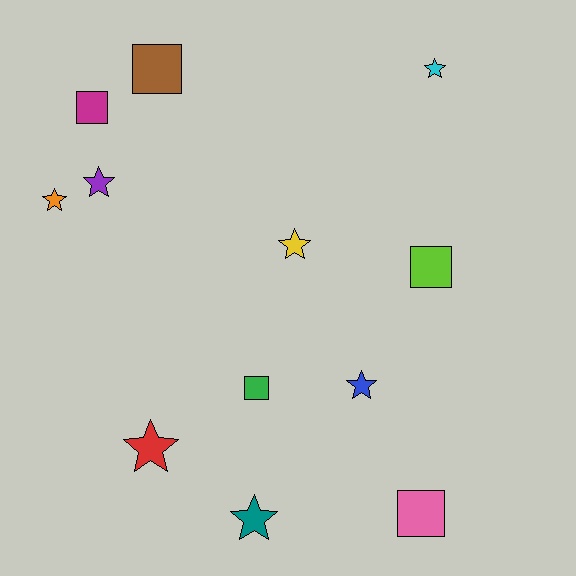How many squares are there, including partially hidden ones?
There are 5 squares.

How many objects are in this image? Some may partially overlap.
There are 12 objects.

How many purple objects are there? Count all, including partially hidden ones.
There is 1 purple object.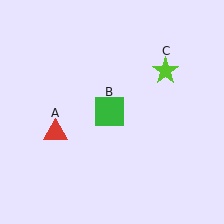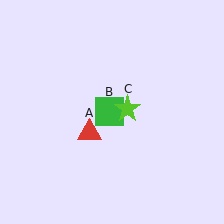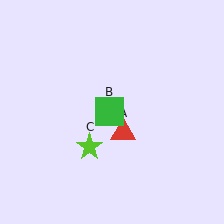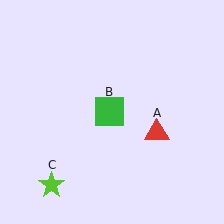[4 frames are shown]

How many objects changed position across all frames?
2 objects changed position: red triangle (object A), lime star (object C).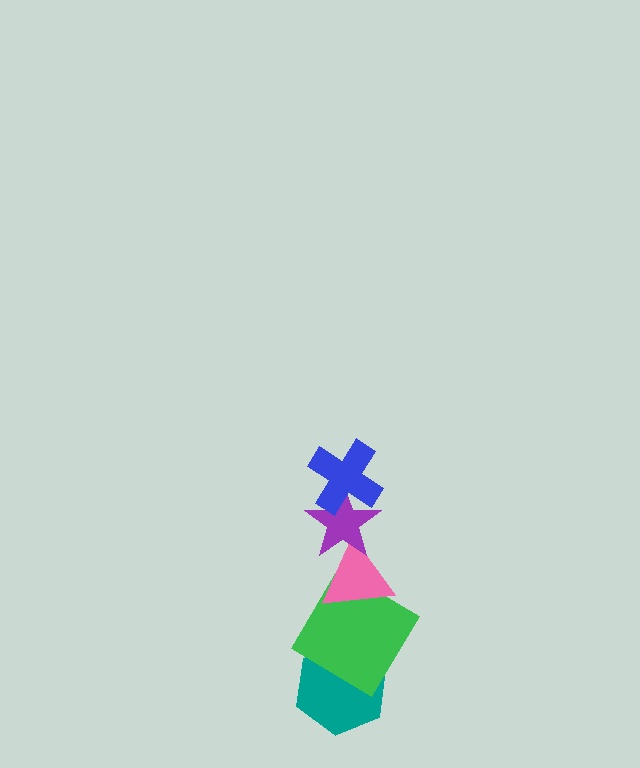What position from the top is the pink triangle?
The pink triangle is 3rd from the top.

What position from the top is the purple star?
The purple star is 2nd from the top.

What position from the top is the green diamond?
The green diamond is 4th from the top.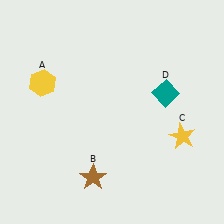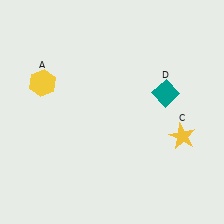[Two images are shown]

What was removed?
The brown star (B) was removed in Image 2.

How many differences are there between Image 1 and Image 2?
There is 1 difference between the two images.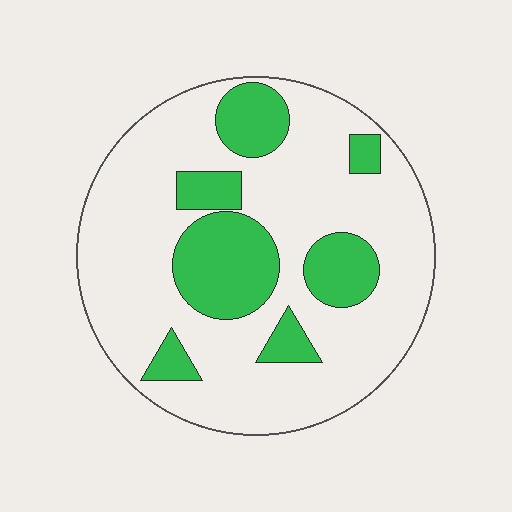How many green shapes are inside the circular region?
7.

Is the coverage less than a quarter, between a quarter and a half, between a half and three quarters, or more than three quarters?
Between a quarter and a half.